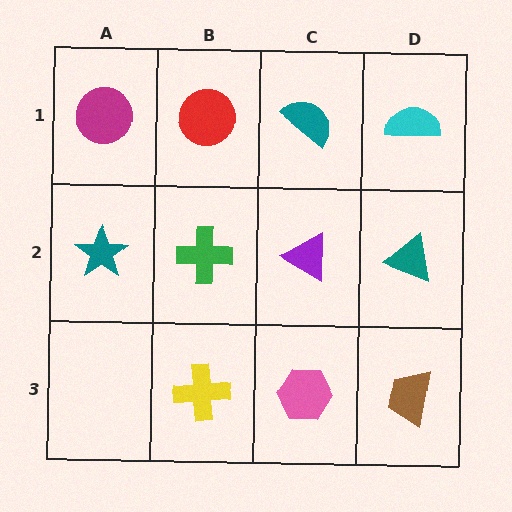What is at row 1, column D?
A cyan semicircle.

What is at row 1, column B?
A red circle.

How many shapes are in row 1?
4 shapes.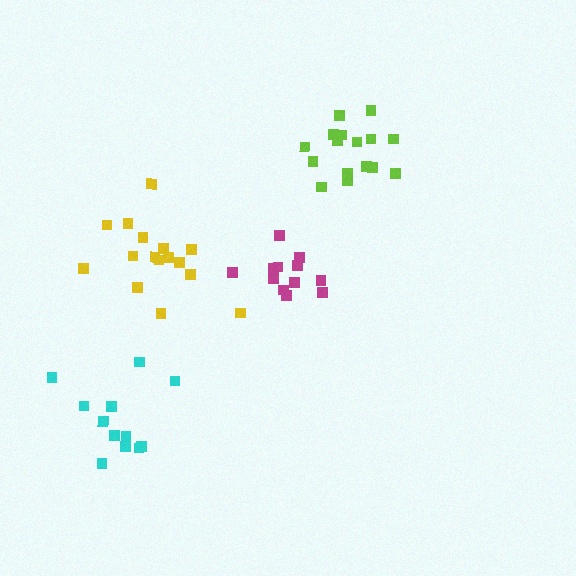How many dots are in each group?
Group 1: 12 dots, Group 2: 17 dots, Group 3: 12 dots, Group 4: 16 dots (57 total).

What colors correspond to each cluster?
The clusters are colored: cyan, yellow, magenta, lime.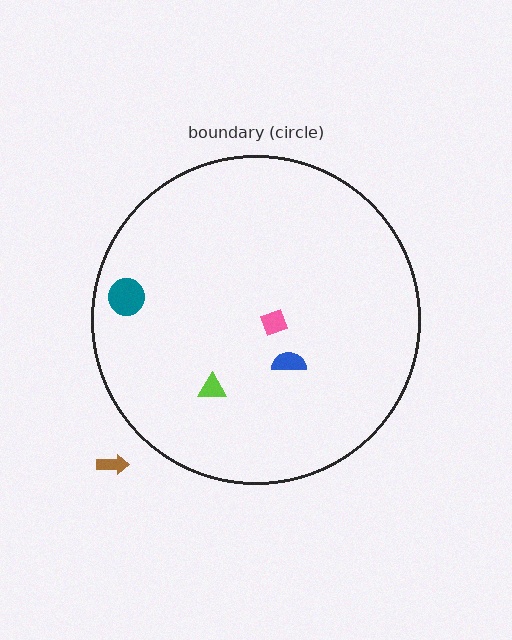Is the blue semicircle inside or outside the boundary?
Inside.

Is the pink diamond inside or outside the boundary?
Inside.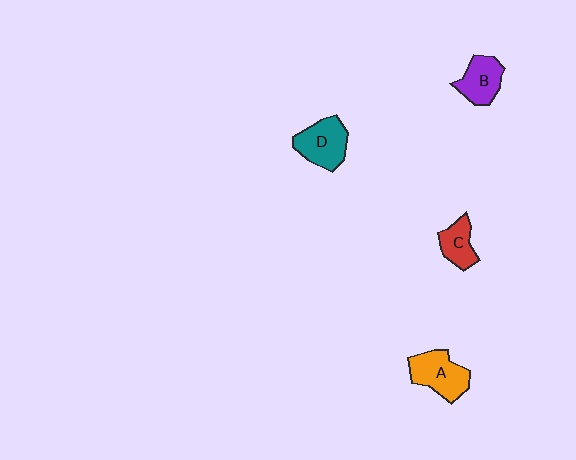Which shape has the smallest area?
Shape C (red).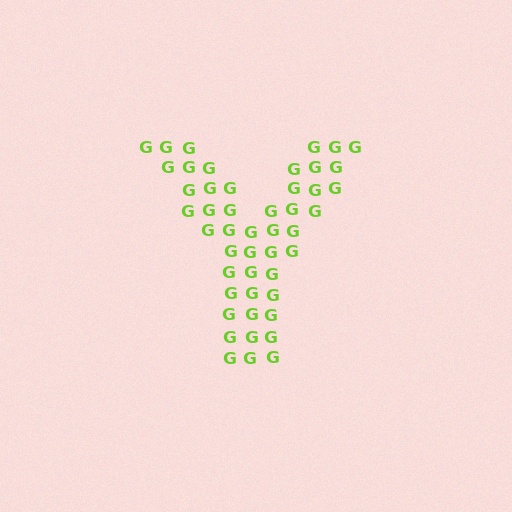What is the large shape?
The large shape is the letter Y.